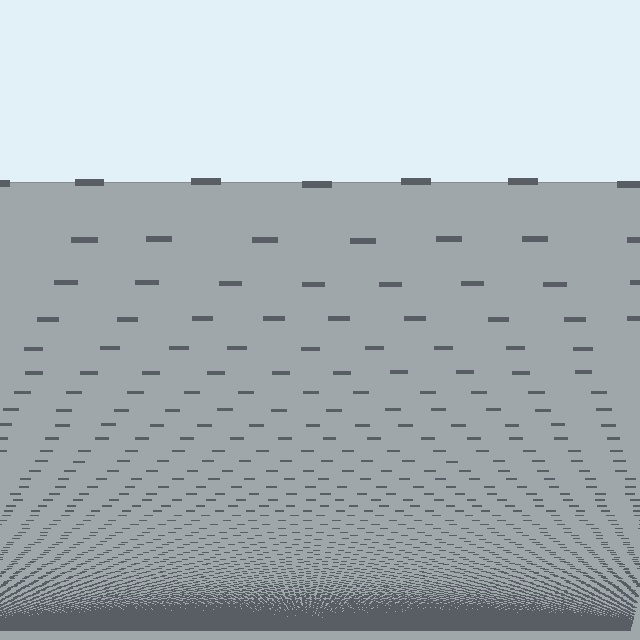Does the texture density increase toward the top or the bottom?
Density increases toward the bottom.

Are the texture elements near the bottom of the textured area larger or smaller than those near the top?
Smaller. The gradient is inverted — elements near the bottom are smaller and denser.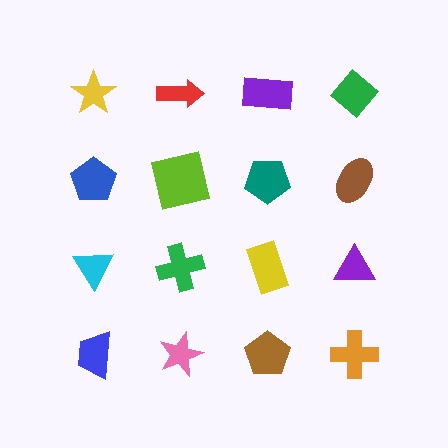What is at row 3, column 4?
A purple triangle.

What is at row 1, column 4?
A green diamond.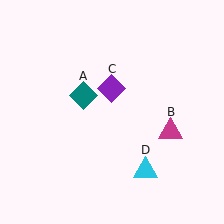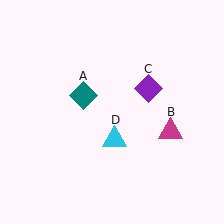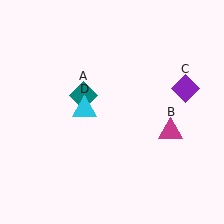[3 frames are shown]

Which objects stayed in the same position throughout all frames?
Teal diamond (object A) and magenta triangle (object B) remained stationary.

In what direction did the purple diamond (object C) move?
The purple diamond (object C) moved right.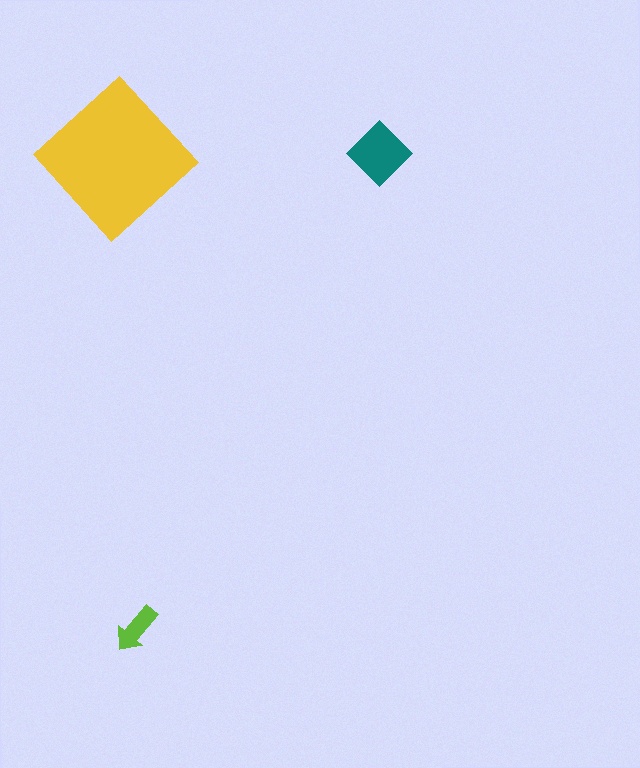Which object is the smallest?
The lime arrow.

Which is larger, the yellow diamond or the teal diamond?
The yellow diamond.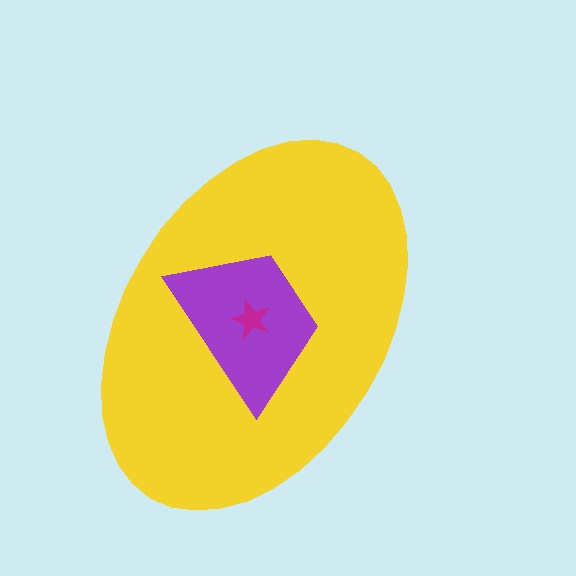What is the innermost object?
The magenta star.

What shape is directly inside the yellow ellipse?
The purple trapezoid.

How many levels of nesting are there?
3.